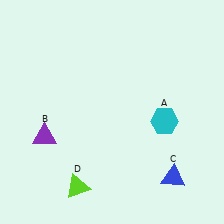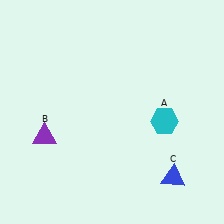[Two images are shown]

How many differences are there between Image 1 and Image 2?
There is 1 difference between the two images.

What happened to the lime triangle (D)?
The lime triangle (D) was removed in Image 2. It was in the bottom-left area of Image 1.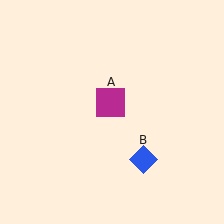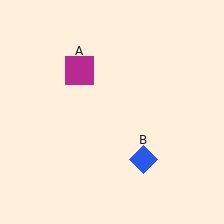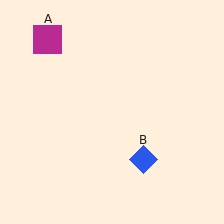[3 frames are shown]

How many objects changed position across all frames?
1 object changed position: magenta square (object A).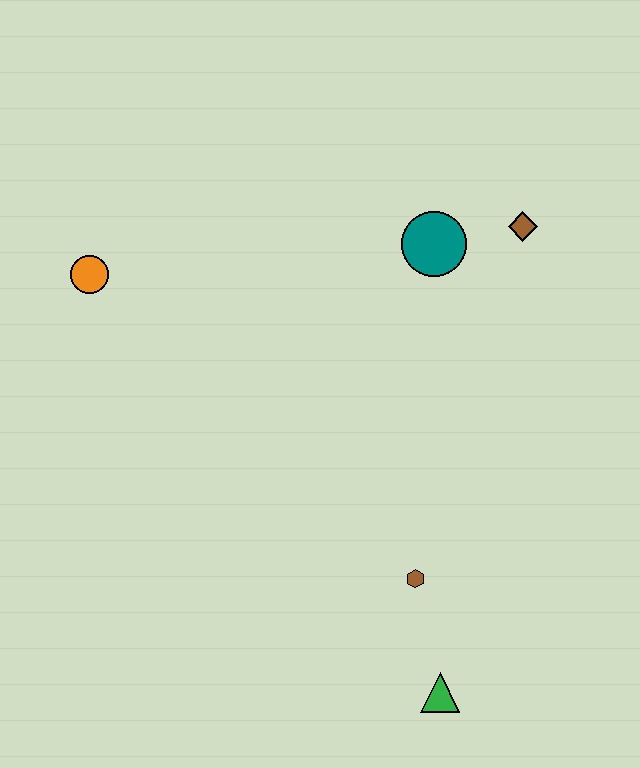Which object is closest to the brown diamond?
The teal circle is closest to the brown diamond.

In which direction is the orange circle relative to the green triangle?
The orange circle is above the green triangle.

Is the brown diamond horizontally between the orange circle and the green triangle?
No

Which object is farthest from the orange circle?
The green triangle is farthest from the orange circle.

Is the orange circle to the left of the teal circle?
Yes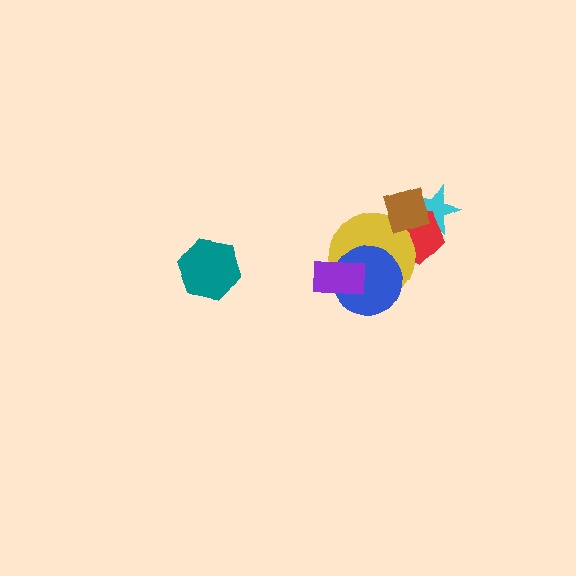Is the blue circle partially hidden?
Yes, it is partially covered by another shape.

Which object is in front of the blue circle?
The purple rectangle is in front of the blue circle.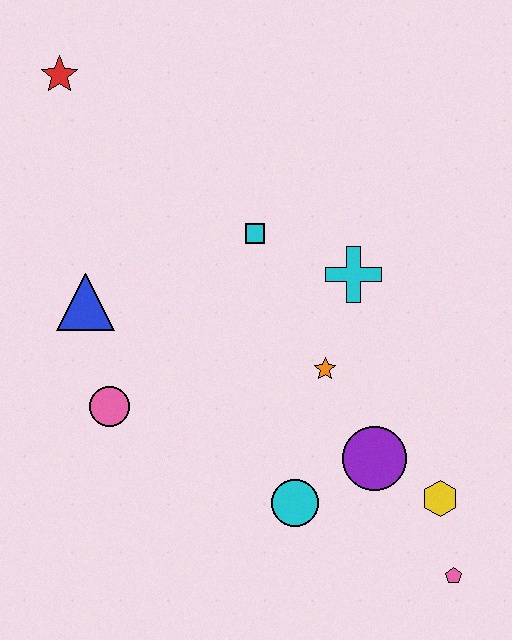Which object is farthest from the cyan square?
The pink pentagon is farthest from the cyan square.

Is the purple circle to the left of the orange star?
No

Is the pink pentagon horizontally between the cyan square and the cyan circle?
No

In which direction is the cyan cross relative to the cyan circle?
The cyan cross is above the cyan circle.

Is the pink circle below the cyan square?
Yes